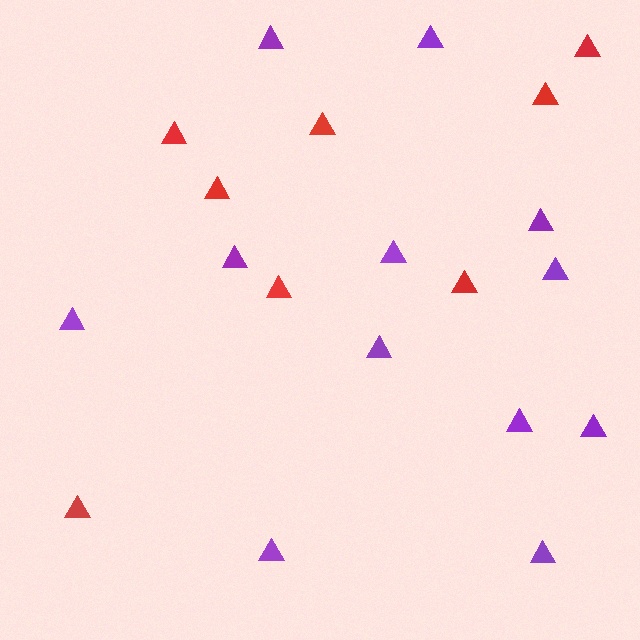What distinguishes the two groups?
There are 2 groups: one group of purple triangles (12) and one group of red triangles (8).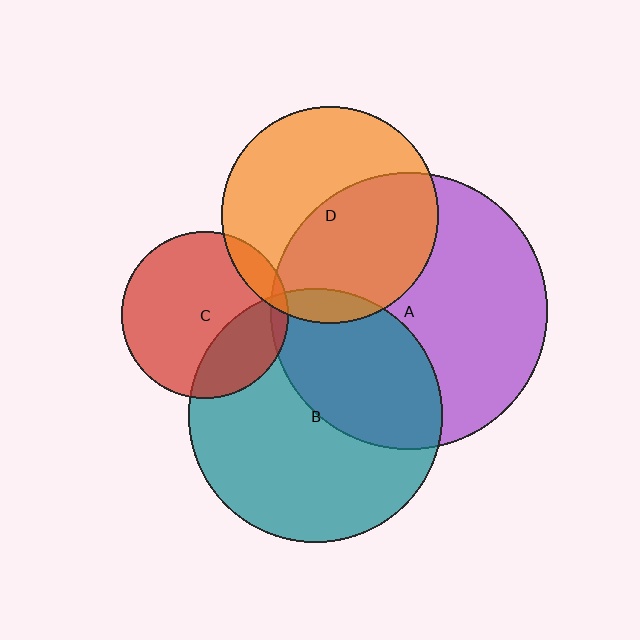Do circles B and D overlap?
Yes.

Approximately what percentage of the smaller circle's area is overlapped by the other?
Approximately 5%.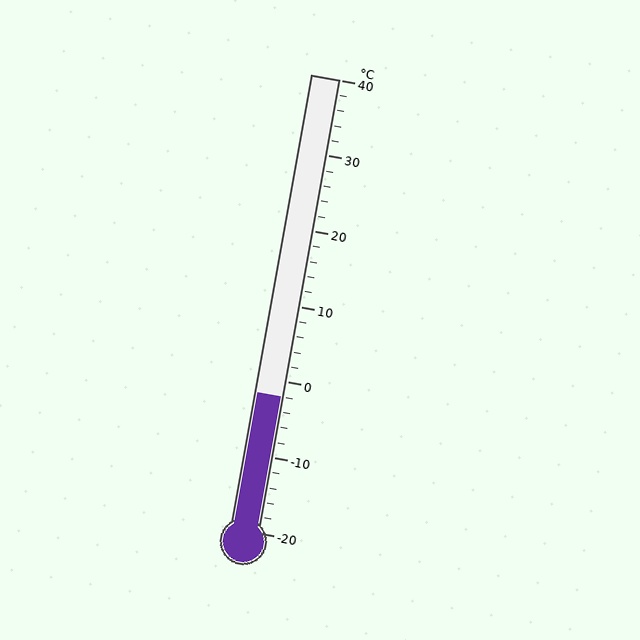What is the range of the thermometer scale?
The thermometer scale ranges from -20°C to 40°C.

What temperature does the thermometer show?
The thermometer shows approximately -2°C.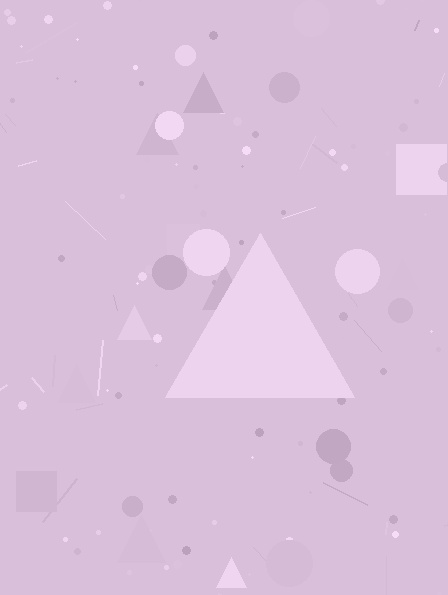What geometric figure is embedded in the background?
A triangle is embedded in the background.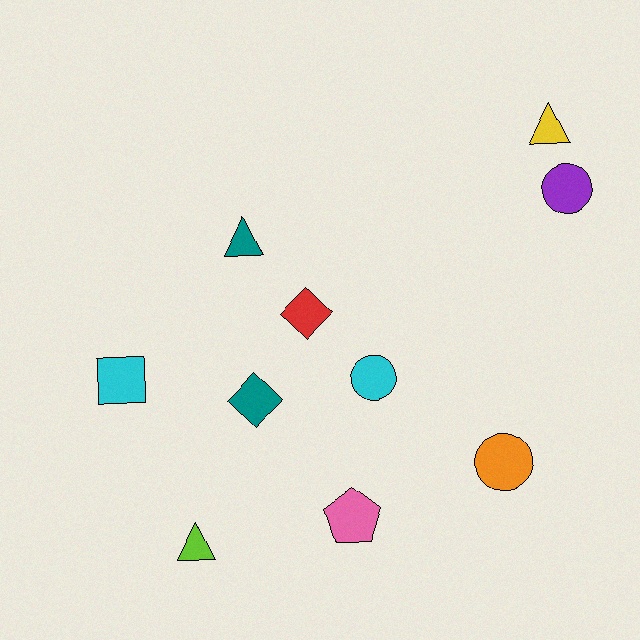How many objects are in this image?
There are 10 objects.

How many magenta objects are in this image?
There are no magenta objects.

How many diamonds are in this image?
There are 2 diamonds.